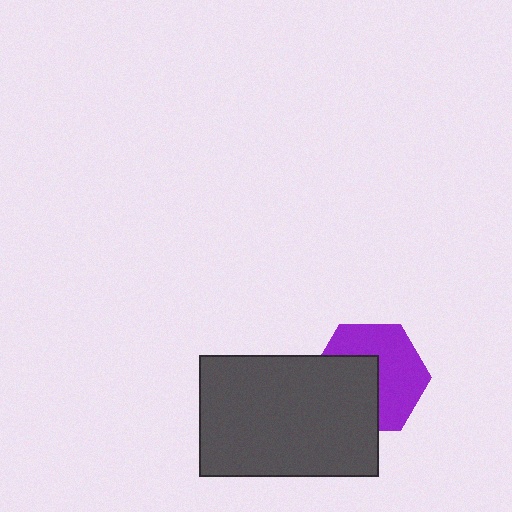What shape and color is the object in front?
The object in front is a dark gray rectangle.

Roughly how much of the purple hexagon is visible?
About half of it is visible (roughly 56%).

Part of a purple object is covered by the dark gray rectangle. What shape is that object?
It is a hexagon.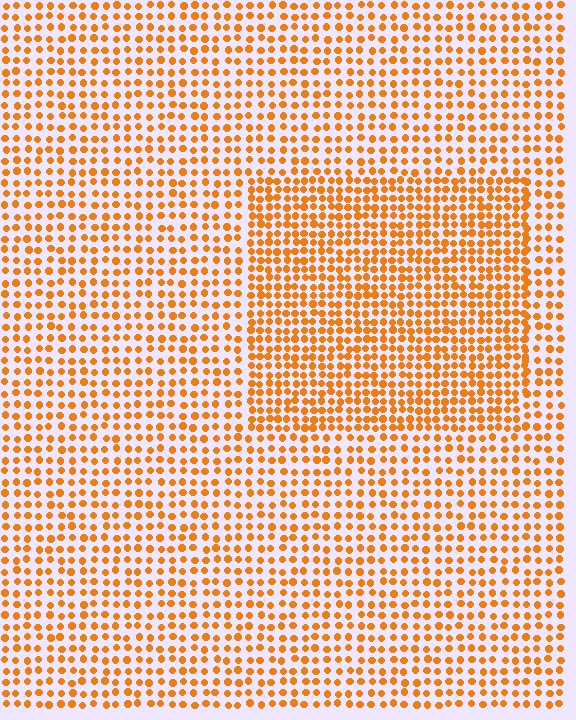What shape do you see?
I see a rectangle.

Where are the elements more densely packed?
The elements are more densely packed inside the rectangle boundary.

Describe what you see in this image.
The image contains small orange elements arranged at two different densities. A rectangle-shaped region is visible where the elements are more densely packed than the surrounding area.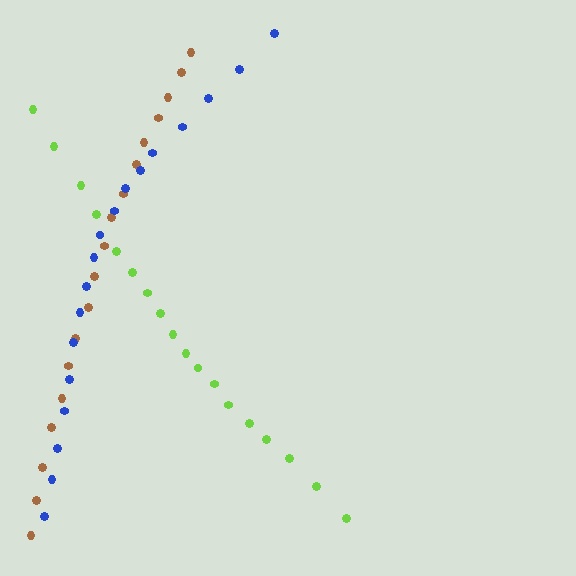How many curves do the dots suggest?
There are 3 distinct paths.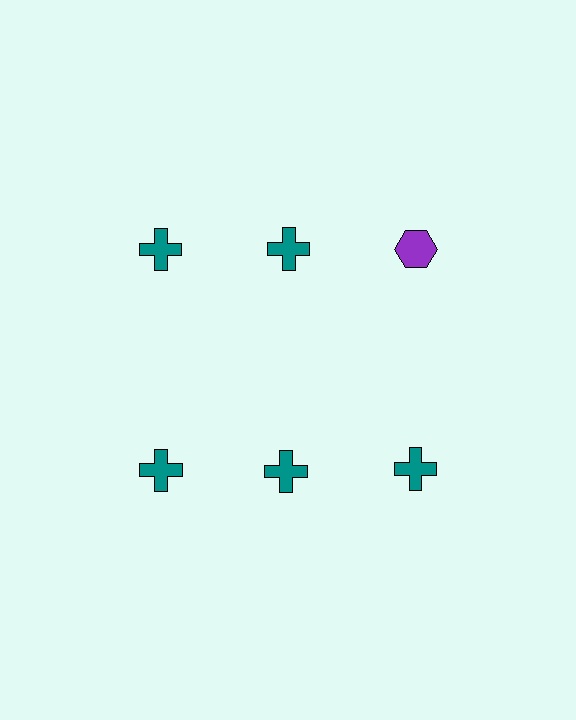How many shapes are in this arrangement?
There are 6 shapes arranged in a grid pattern.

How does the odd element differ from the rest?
It differs in both color (purple instead of teal) and shape (hexagon instead of cross).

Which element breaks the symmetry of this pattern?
The purple hexagon in the top row, center column breaks the symmetry. All other shapes are teal crosses.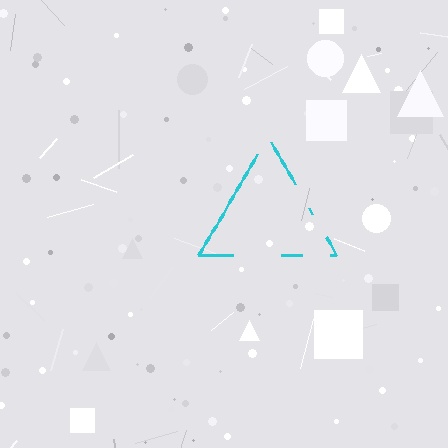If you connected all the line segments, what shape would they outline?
They would outline a triangle.